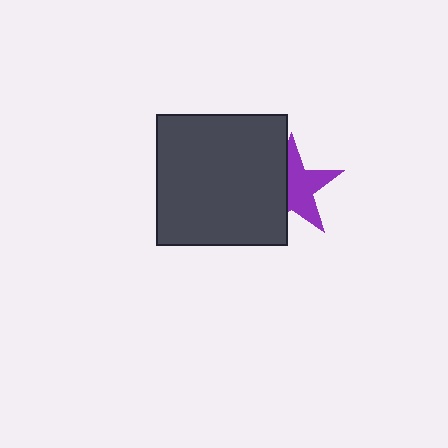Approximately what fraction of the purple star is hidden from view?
Roughly 42% of the purple star is hidden behind the dark gray square.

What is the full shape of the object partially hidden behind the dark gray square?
The partially hidden object is a purple star.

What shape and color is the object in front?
The object in front is a dark gray square.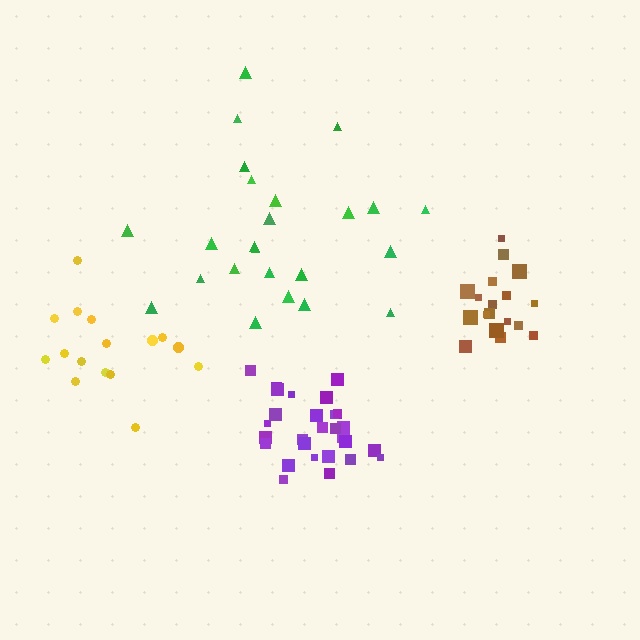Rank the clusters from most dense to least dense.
purple, brown, yellow, green.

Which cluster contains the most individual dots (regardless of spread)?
Purple (30).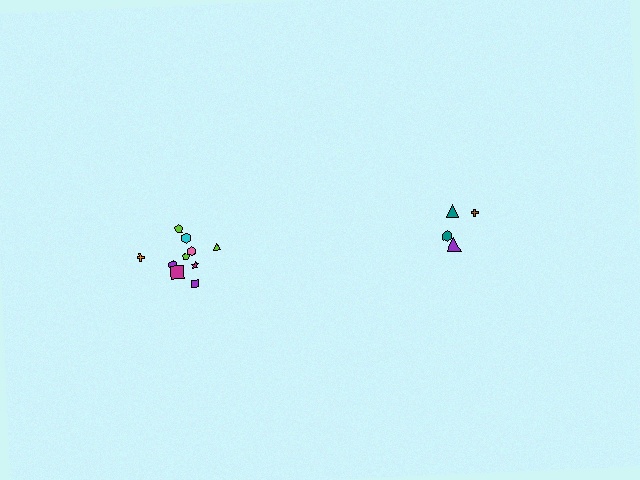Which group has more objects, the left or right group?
The left group.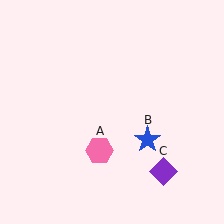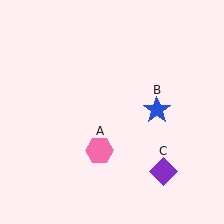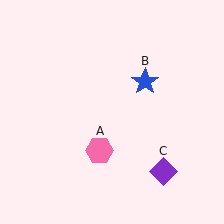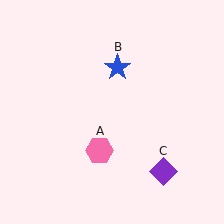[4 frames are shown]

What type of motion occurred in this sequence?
The blue star (object B) rotated counterclockwise around the center of the scene.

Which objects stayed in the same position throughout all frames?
Pink hexagon (object A) and purple diamond (object C) remained stationary.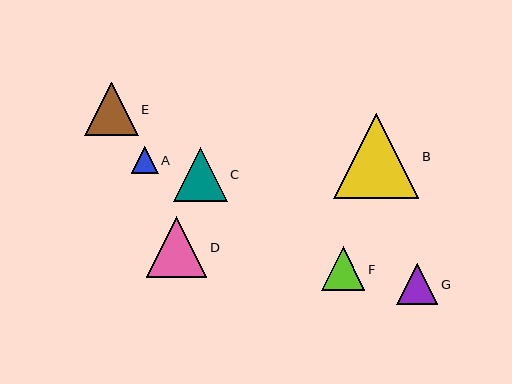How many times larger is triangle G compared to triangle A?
Triangle G is approximately 1.5 times the size of triangle A.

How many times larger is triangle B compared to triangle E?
Triangle B is approximately 1.6 times the size of triangle E.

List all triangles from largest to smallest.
From largest to smallest: B, D, E, C, F, G, A.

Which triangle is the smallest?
Triangle A is the smallest with a size of approximately 26 pixels.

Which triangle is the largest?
Triangle B is the largest with a size of approximately 85 pixels.